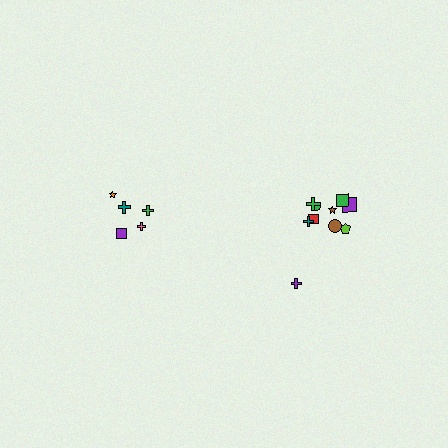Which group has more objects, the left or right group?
The right group.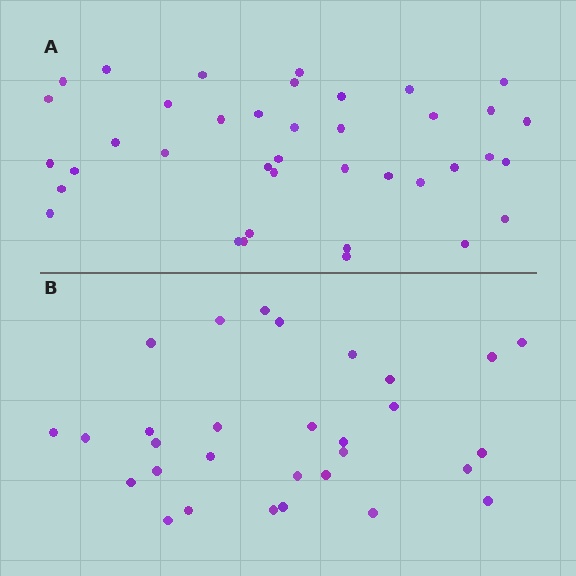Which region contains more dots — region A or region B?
Region A (the top region) has more dots.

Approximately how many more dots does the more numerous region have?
Region A has roughly 8 or so more dots than region B.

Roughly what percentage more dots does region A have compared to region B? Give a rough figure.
About 30% more.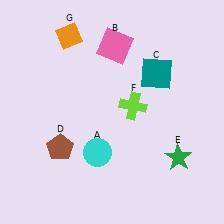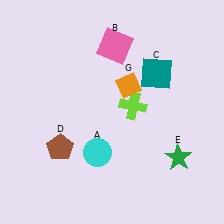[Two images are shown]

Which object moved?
The orange diamond (G) moved right.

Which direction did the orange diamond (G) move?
The orange diamond (G) moved right.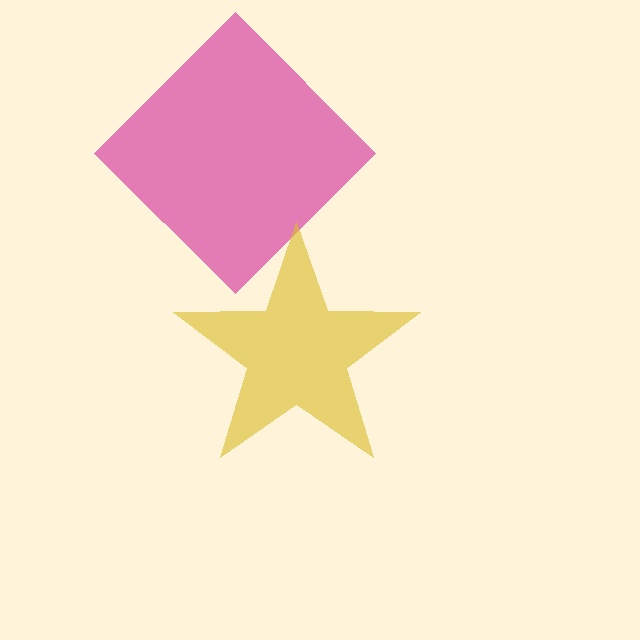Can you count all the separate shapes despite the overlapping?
Yes, there are 2 separate shapes.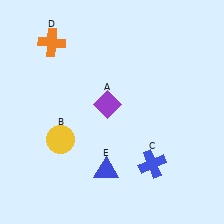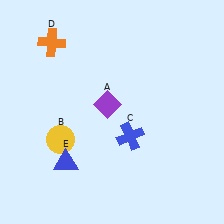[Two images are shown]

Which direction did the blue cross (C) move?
The blue cross (C) moved up.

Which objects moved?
The objects that moved are: the blue cross (C), the blue triangle (E).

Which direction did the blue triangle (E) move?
The blue triangle (E) moved left.